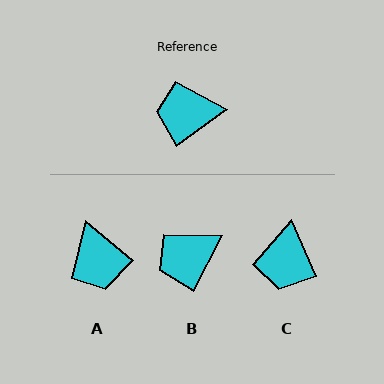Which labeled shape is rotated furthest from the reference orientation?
A, about 105 degrees away.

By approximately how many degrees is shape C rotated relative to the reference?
Approximately 77 degrees counter-clockwise.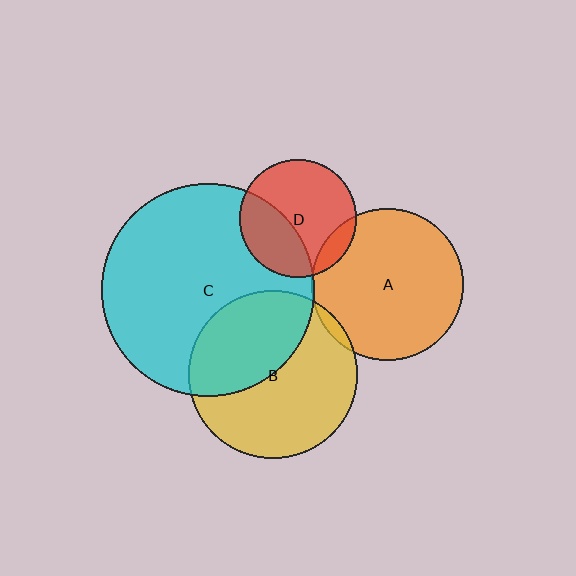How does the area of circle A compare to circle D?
Approximately 1.7 times.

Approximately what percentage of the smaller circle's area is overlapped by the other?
Approximately 5%.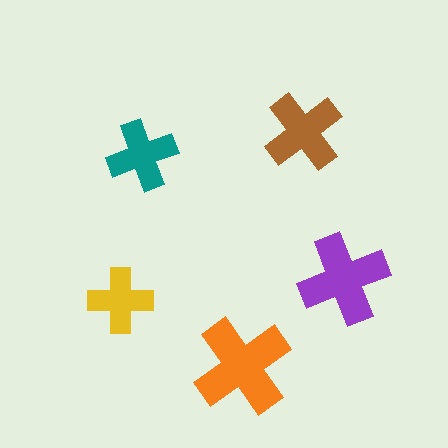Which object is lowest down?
The orange cross is bottommost.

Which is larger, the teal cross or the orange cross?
The orange one.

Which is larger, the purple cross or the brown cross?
The purple one.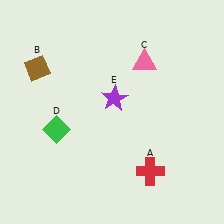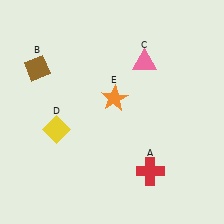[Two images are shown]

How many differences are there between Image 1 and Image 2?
There are 2 differences between the two images.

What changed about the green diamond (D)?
In Image 1, D is green. In Image 2, it changed to yellow.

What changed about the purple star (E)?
In Image 1, E is purple. In Image 2, it changed to orange.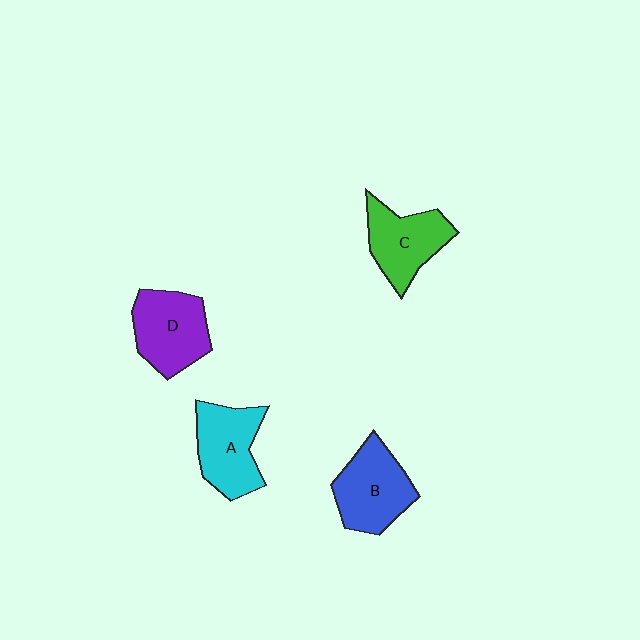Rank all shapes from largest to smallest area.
From largest to smallest: B (blue), D (purple), A (cyan), C (green).